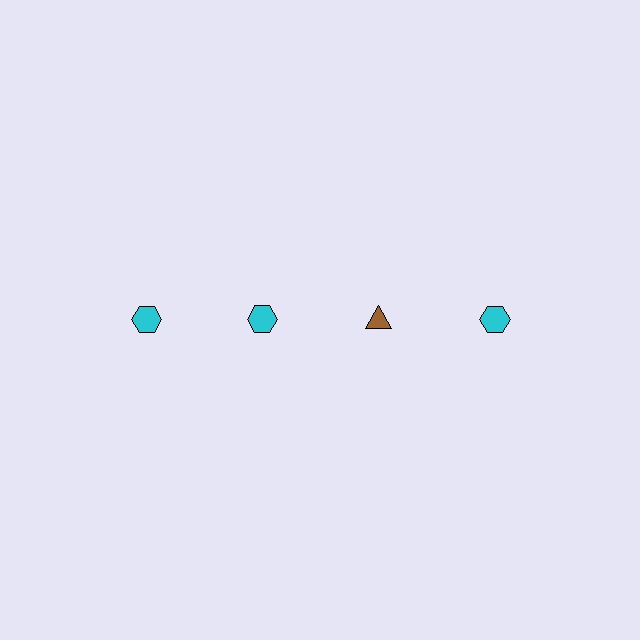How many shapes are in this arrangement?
There are 4 shapes arranged in a grid pattern.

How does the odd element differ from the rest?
It differs in both color (brown instead of cyan) and shape (triangle instead of hexagon).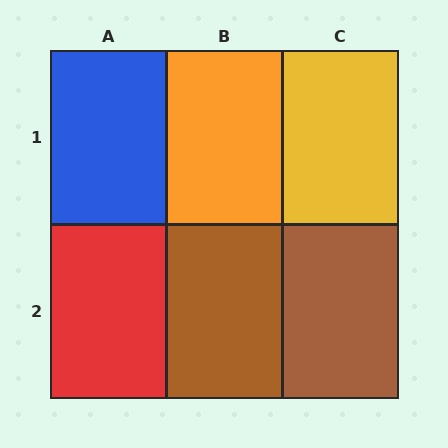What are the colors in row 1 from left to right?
Blue, orange, yellow.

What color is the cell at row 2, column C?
Brown.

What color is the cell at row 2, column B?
Brown.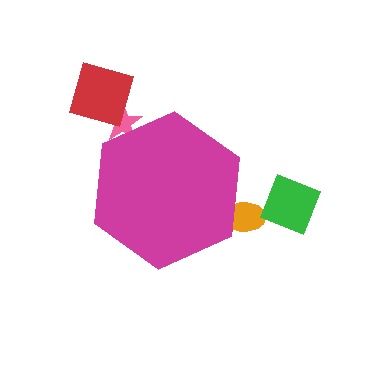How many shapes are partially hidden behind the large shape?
2 shapes are partially hidden.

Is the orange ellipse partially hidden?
Yes, the orange ellipse is partially hidden behind the magenta hexagon.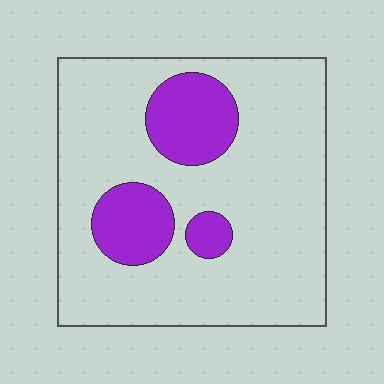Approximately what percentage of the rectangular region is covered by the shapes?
Approximately 20%.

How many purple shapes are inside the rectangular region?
3.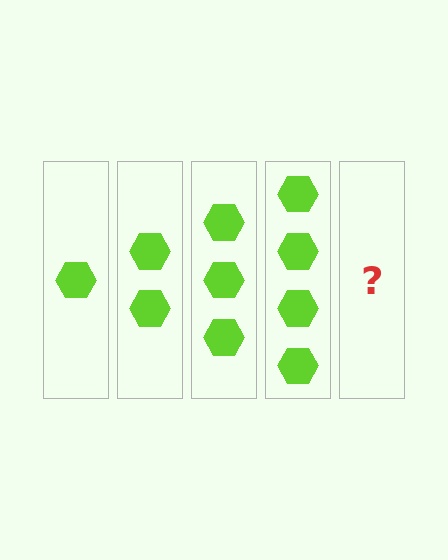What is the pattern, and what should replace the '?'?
The pattern is that each step adds one more hexagon. The '?' should be 5 hexagons.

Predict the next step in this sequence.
The next step is 5 hexagons.